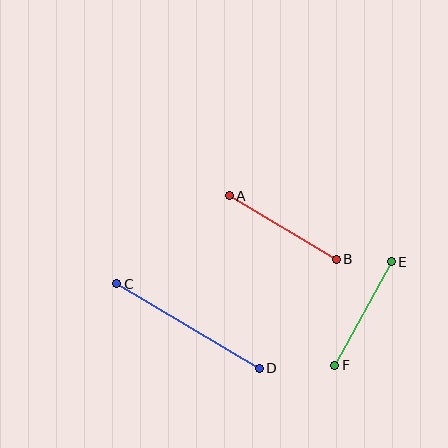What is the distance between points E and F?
The distance is approximately 118 pixels.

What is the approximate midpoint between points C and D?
The midpoint is at approximately (188, 326) pixels.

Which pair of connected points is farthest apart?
Points C and D are farthest apart.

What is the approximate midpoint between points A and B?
The midpoint is at approximately (283, 227) pixels.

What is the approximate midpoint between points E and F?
The midpoint is at approximately (363, 314) pixels.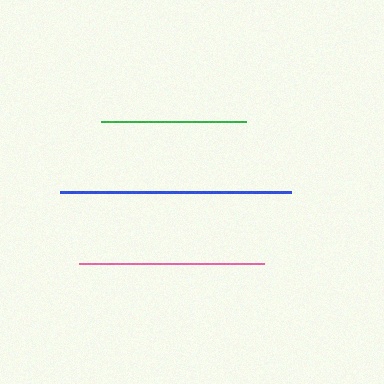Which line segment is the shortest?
The green line is the shortest at approximately 145 pixels.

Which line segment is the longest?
The blue line is the longest at approximately 231 pixels.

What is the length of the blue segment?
The blue segment is approximately 231 pixels long.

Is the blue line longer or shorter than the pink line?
The blue line is longer than the pink line.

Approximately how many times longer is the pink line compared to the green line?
The pink line is approximately 1.3 times the length of the green line.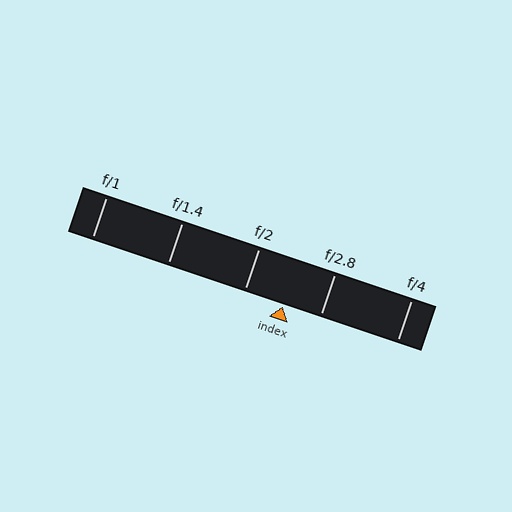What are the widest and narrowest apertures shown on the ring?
The widest aperture shown is f/1 and the narrowest is f/4.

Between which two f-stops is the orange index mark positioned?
The index mark is between f/2 and f/2.8.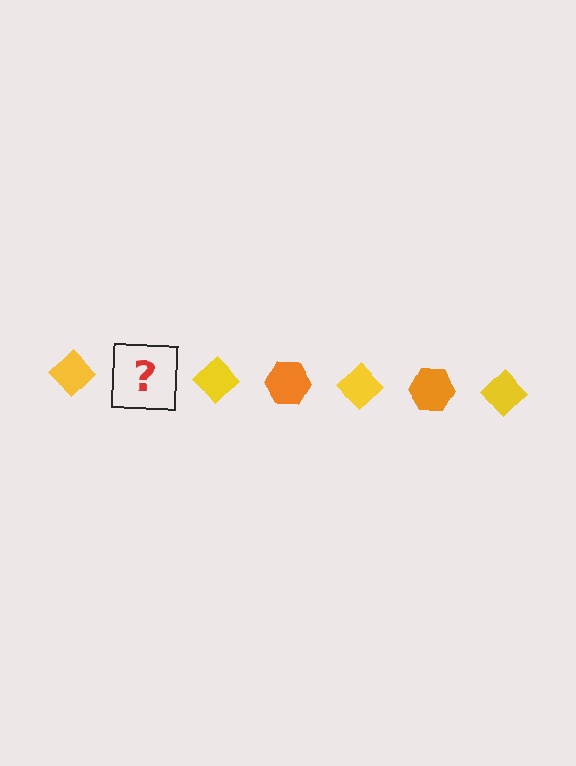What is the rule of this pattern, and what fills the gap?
The rule is that the pattern alternates between yellow diamond and orange hexagon. The gap should be filled with an orange hexagon.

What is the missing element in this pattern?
The missing element is an orange hexagon.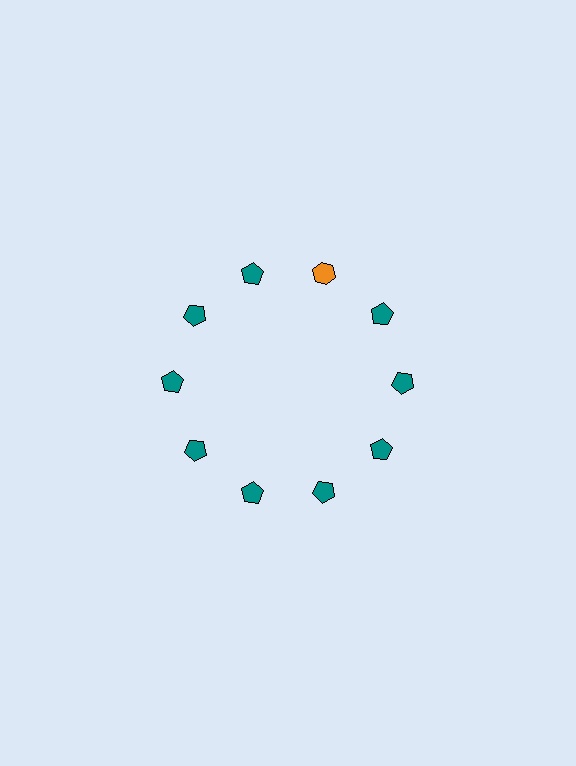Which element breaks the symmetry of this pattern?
The orange hexagon at roughly the 1 o'clock position breaks the symmetry. All other shapes are teal pentagons.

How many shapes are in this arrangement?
There are 10 shapes arranged in a ring pattern.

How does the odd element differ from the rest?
It differs in both color (orange instead of teal) and shape (hexagon instead of pentagon).